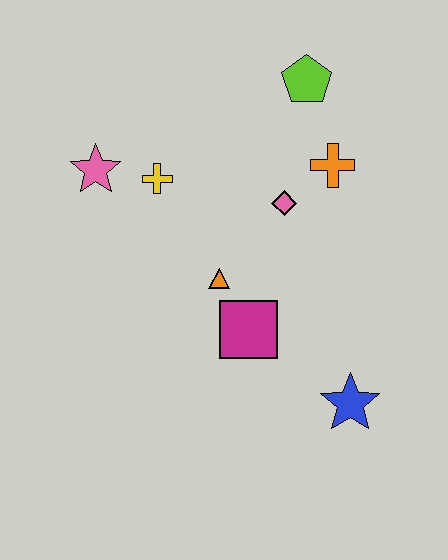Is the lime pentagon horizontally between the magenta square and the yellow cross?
No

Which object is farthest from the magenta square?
The lime pentagon is farthest from the magenta square.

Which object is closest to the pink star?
The yellow cross is closest to the pink star.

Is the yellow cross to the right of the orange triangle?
No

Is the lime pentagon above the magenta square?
Yes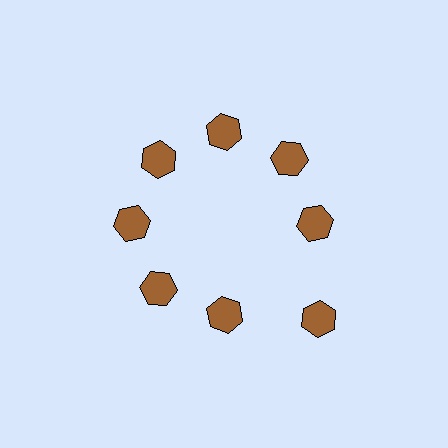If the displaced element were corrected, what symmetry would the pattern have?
It would have 8-fold rotational symmetry — the pattern would map onto itself every 45 degrees.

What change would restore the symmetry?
The symmetry would be restored by moving it inward, back onto the ring so that all 8 hexagons sit at equal angles and equal distance from the center.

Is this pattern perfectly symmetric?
No. The 8 brown hexagons are arranged in a ring, but one element near the 4 o'clock position is pushed outward from the center, breaking the 8-fold rotational symmetry.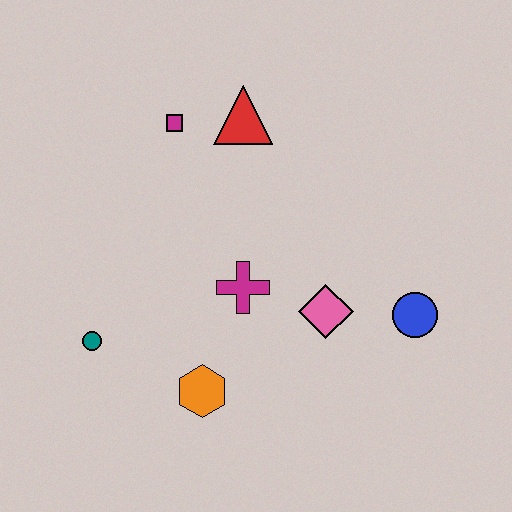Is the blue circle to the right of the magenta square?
Yes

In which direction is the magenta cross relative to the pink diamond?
The magenta cross is to the left of the pink diamond.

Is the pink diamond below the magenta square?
Yes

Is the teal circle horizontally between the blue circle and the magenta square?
No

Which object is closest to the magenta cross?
The pink diamond is closest to the magenta cross.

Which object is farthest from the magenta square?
The blue circle is farthest from the magenta square.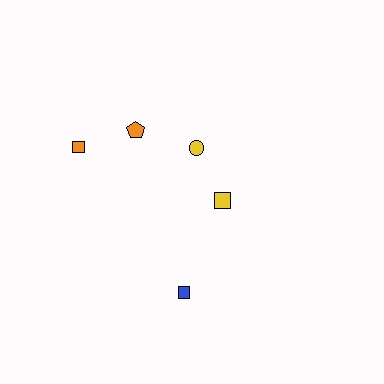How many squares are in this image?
There are 3 squares.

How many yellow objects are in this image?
There are 2 yellow objects.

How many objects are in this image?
There are 5 objects.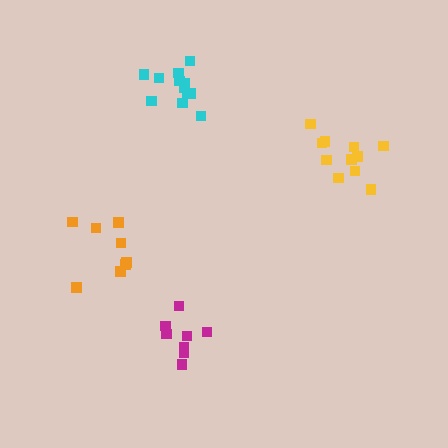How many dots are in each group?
Group 1: 8 dots, Group 2: 11 dots, Group 3: 12 dots, Group 4: 8 dots (39 total).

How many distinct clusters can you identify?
There are 4 distinct clusters.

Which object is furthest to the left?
The orange cluster is leftmost.